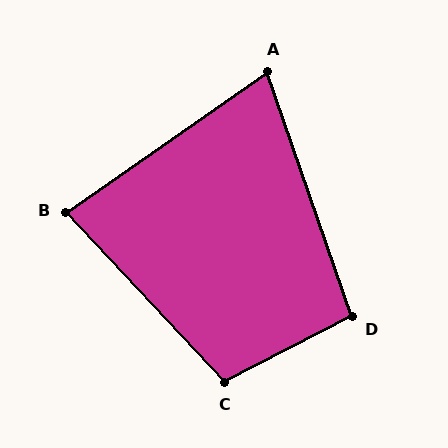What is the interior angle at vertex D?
Approximately 98 degrees (obtuse).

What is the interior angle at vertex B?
Approximately 82 degrees (acute).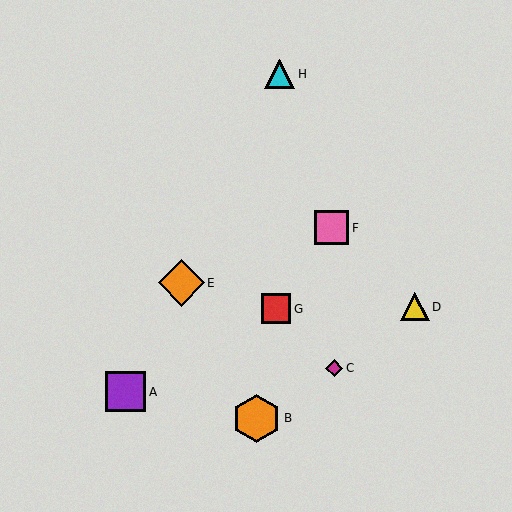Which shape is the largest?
The orange hexagon (labeled B) is the largest.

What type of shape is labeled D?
Shape D is a yellow triangle.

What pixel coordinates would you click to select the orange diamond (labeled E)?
Click at (181, 283) to select the orange diamond E.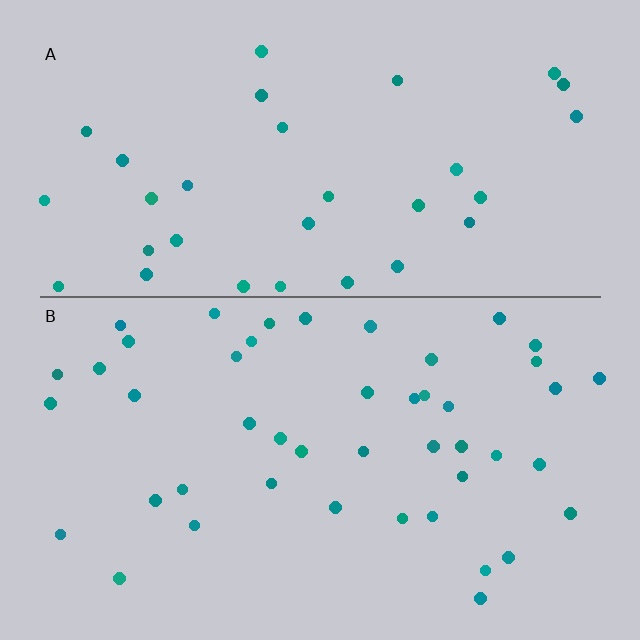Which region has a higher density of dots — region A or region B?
B (the bottom).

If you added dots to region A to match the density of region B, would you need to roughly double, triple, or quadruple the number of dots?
Approximately double.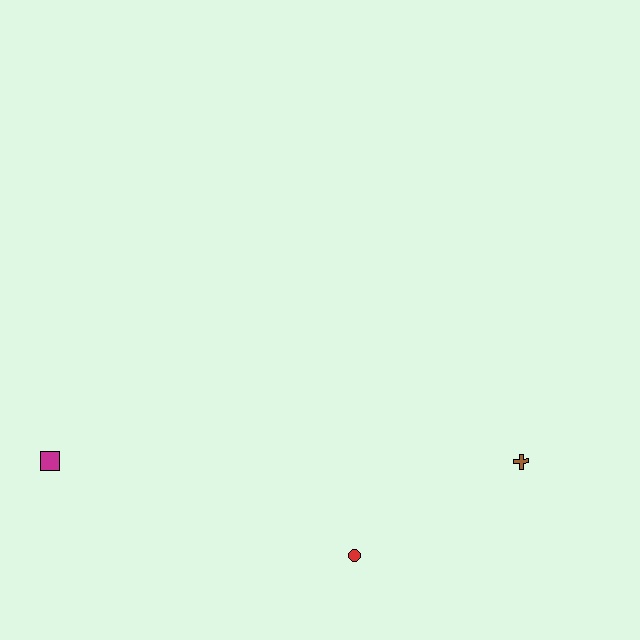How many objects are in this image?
There are 3 objects.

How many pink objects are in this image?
There are no pink objects.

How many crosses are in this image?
There is 1 cross.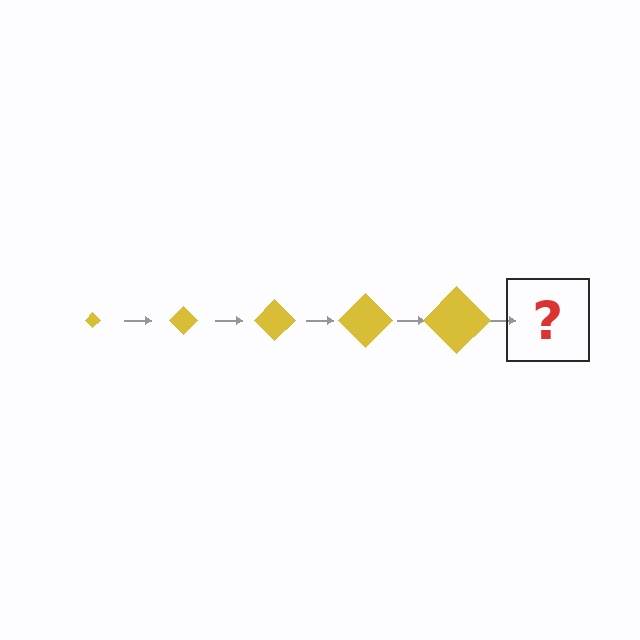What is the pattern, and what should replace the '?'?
The pattern is that the diamond gets progressively larger each step. The '?' should be a yellow diamond, larger than the previous one.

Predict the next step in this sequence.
The next step is a yellow diamond, larger than the previous one.